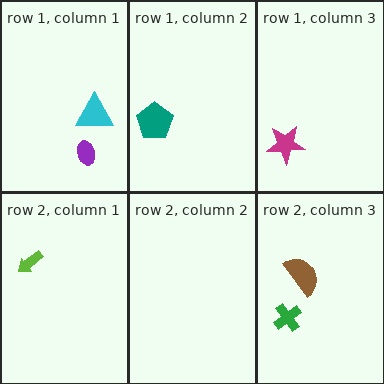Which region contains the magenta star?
The row 1, column 3 region.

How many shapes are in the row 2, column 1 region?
1.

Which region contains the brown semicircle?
The row 2, column 3 region.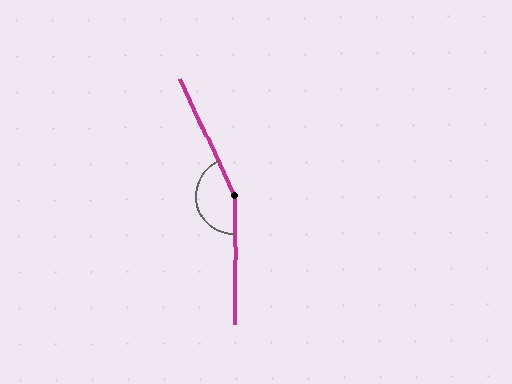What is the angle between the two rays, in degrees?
Approximately 156 degrees.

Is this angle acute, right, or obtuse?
It is obtuse.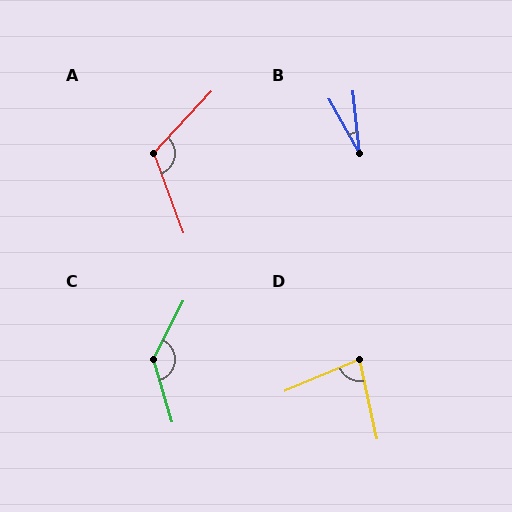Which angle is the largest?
C, at approximately 137 degrees.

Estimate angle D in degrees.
Approximately 79 degrees.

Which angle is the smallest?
B, at approximately 24 degrees.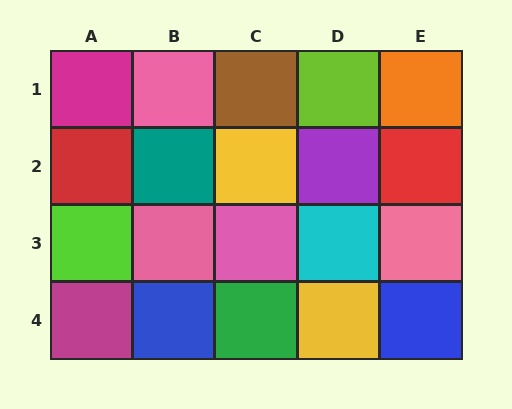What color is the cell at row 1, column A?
Magenta.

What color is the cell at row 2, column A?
Red.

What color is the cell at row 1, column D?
Lime.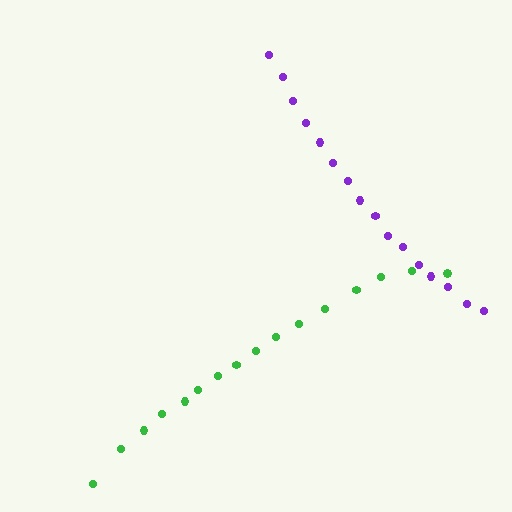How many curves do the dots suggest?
There are 2 distinct paths.